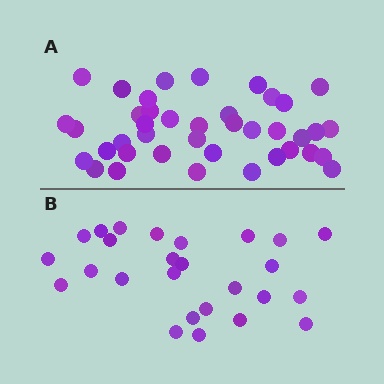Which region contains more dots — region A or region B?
Region A (the top region) has more dots.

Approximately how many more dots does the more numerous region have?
Region A has approximately 15 more dots than region B.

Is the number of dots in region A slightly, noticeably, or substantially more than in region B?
Region A has substantially more. The ratio is roughly 1.5 to 1.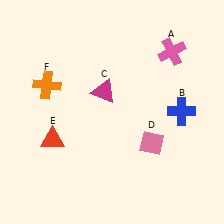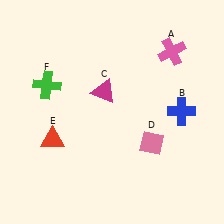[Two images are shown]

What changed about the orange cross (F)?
In Image 1, F is orange. In Image 2, it changed to green.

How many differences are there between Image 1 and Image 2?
There is 1 difference between the two images.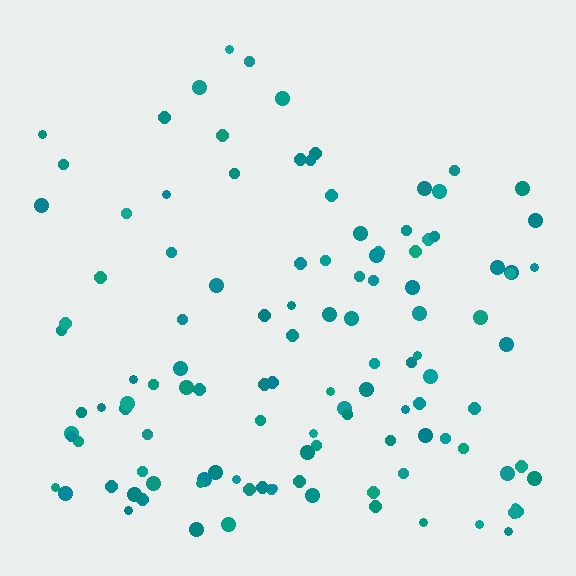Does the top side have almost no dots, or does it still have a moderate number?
Still a moderate number, just noticeably fewer than the bottom.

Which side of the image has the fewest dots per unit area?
The top.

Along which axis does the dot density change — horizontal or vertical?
Vertical.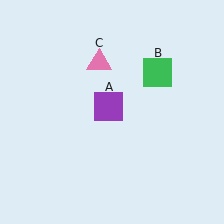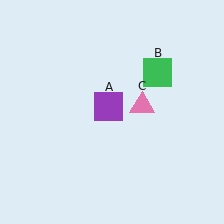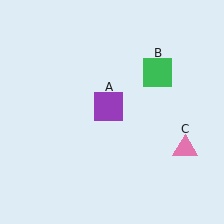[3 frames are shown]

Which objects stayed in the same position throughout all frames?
Purple square (object A) and green square (object B) remained stationary.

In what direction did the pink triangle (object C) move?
The pink triangle (object C) moved down and to the right.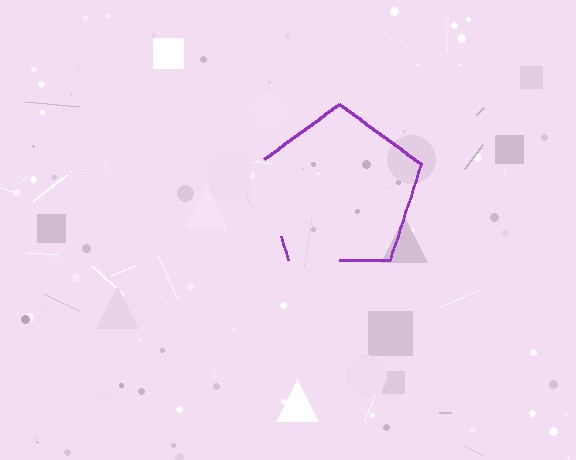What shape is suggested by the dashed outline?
The dashed outline suggests a pentagon.